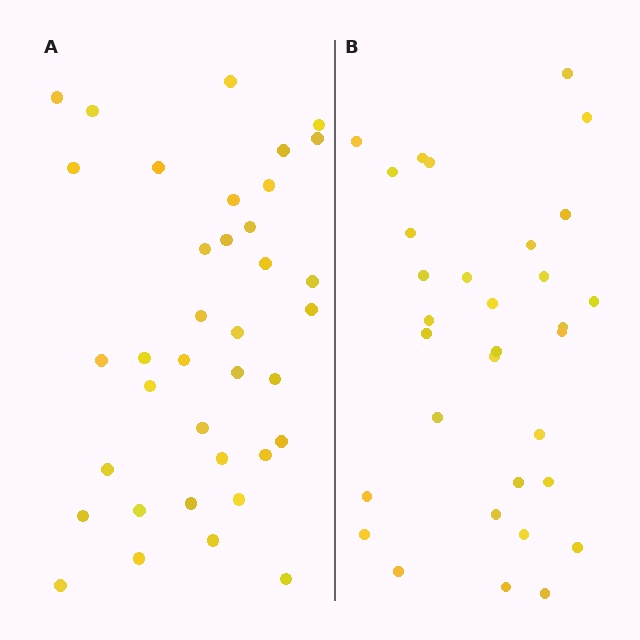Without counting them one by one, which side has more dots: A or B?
Region A (the left region) has more dots.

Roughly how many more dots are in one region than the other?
Region A has about 5 more dots than region B.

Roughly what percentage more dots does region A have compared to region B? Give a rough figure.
About 15% more.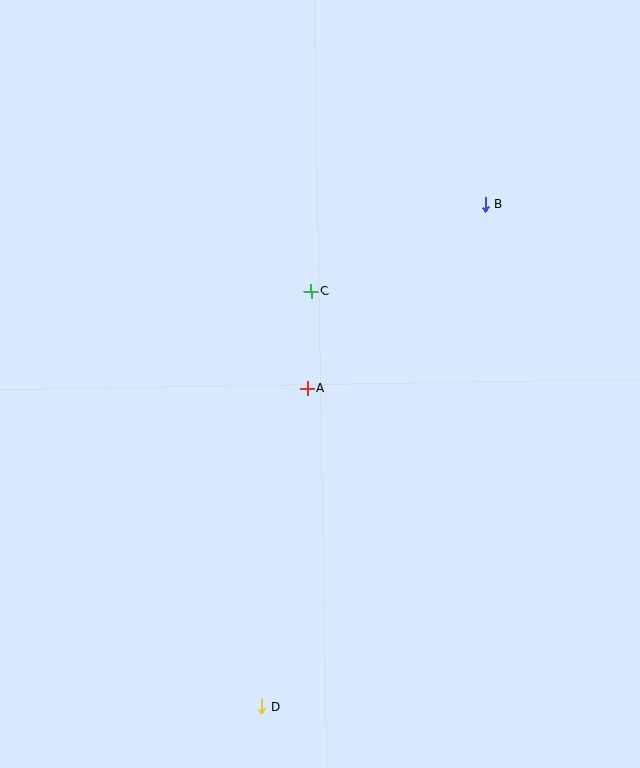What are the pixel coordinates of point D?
Point D is at (262, 707).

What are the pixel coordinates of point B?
Point B is at (485, 204).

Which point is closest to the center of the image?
Point A at (307, 388) is closest to the center.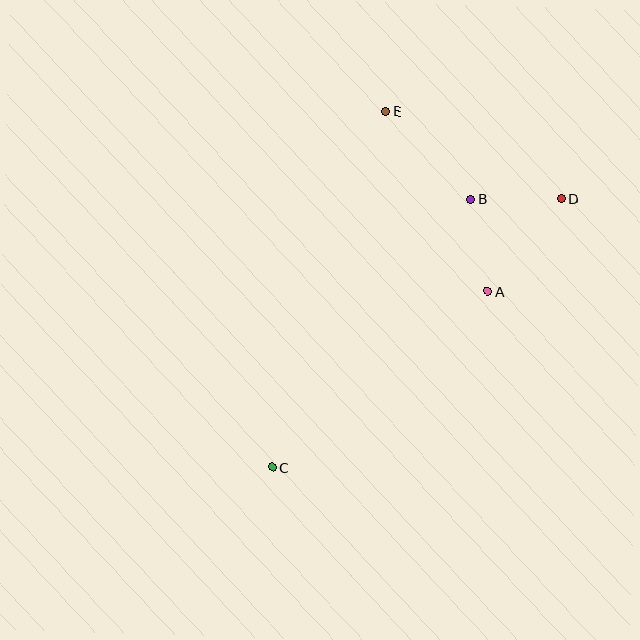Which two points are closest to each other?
Points B and D are closest to each other.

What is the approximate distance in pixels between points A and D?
The distance between A and D is approximately 118 pixels.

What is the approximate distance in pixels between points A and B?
The distance between A and B is approximately 93 pixels.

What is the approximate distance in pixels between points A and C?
The distance between A and C is approximately 279 pixels.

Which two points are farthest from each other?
Points C and D are farthest from each other.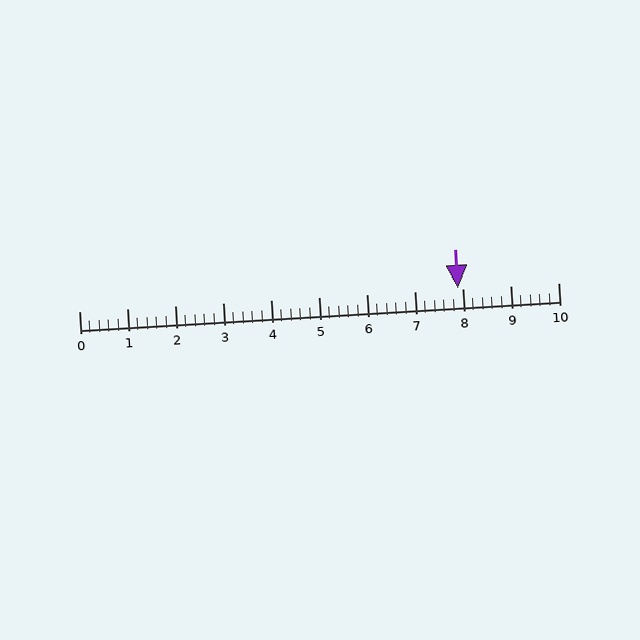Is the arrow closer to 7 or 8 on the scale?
The arrow is closer to 8.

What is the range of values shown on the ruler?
The ruler shows values from 0 to 10.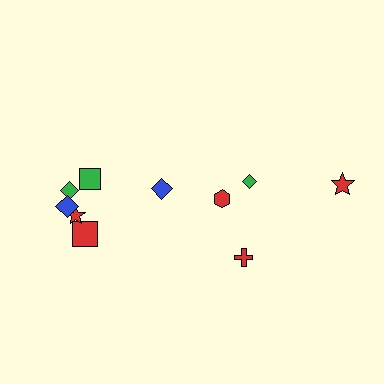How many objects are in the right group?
There are 4 objects.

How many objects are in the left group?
There are 6 objects.